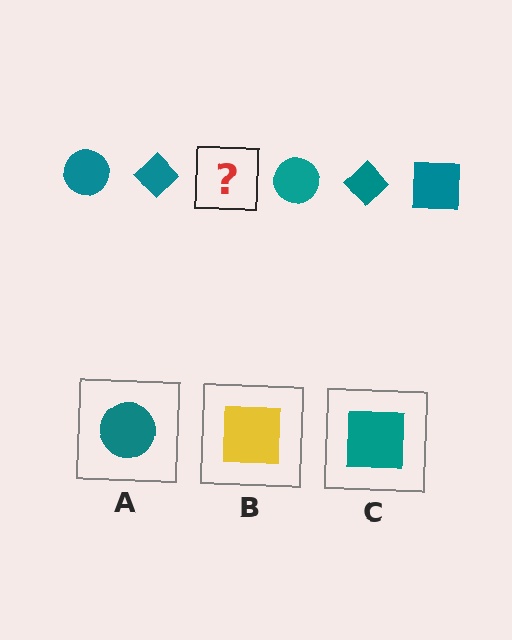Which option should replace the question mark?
Option C.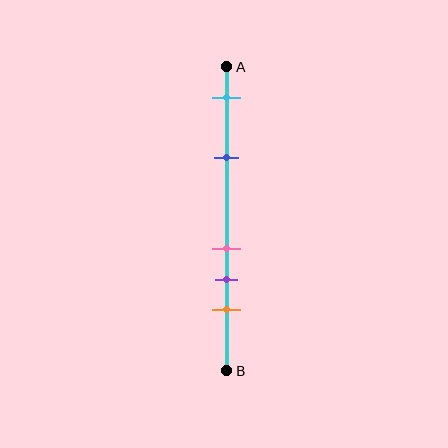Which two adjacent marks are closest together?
The pink and purple marks are the closest adjacent pair.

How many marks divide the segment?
There are 5 marks dividing the segment.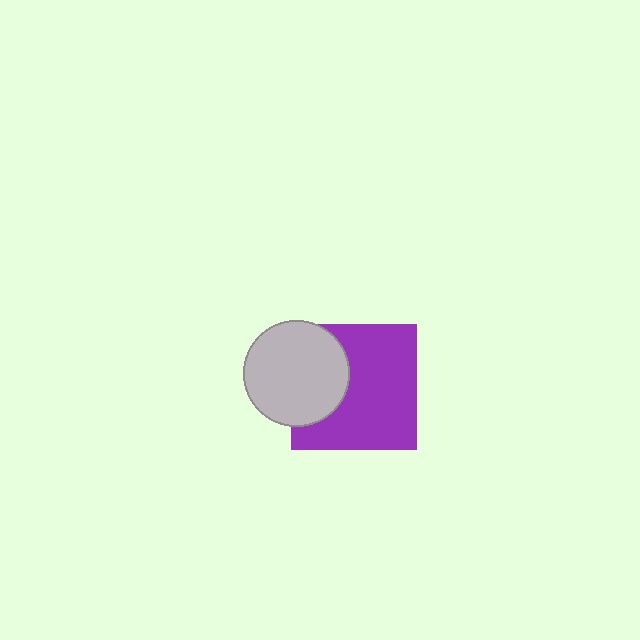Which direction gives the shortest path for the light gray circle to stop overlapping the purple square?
Moving left gives the shortest separation.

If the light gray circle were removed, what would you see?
You would see the complete purple square.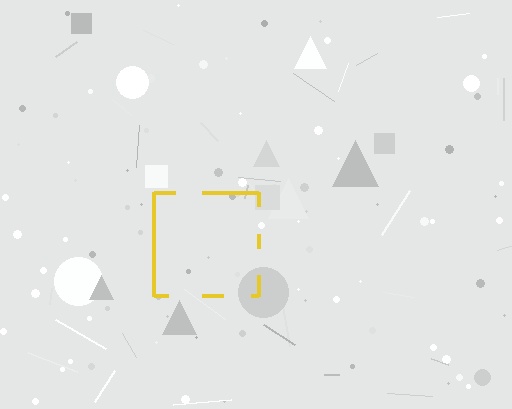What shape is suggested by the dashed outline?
The dashed outline suggests a square.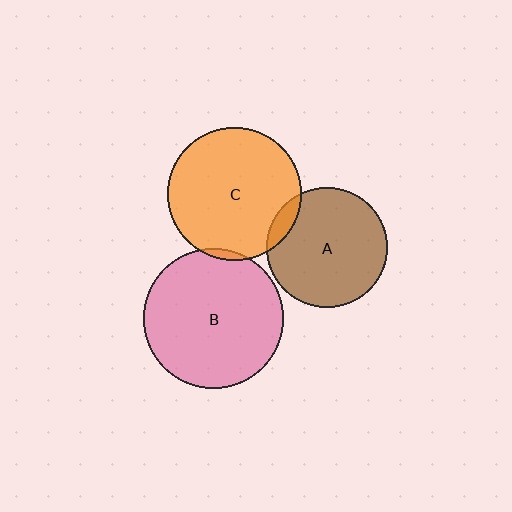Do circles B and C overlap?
Yes.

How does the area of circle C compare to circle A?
Approximately 1.2 times.